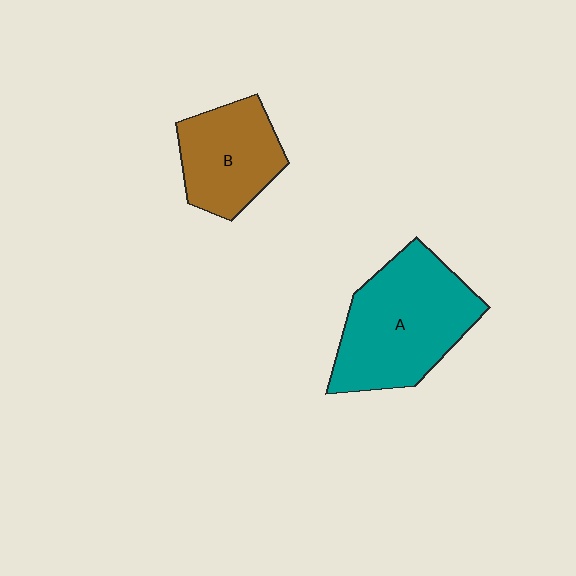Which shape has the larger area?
Shape A (teal).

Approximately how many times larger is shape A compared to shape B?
Approximately 1.5 times.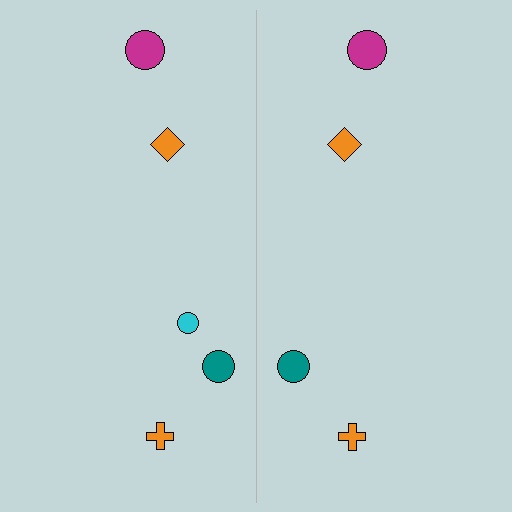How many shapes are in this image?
There are 9 shapes in this image.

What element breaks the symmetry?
A cyan circle is missing from the right side.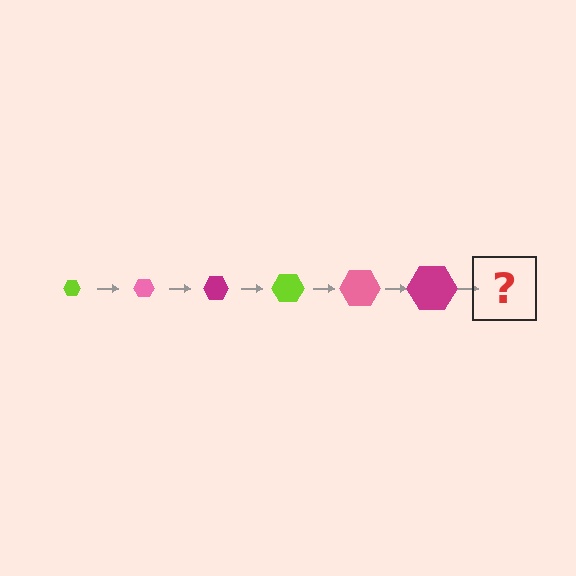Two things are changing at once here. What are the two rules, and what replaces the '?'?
The two rules are that the hexagon grows larger each step and the color cycles through lime, pink, and magenta. The '?' should be a lime hexagon, larger than the previous one.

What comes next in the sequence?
The next element should be a lime hexagon, larger than the previous one.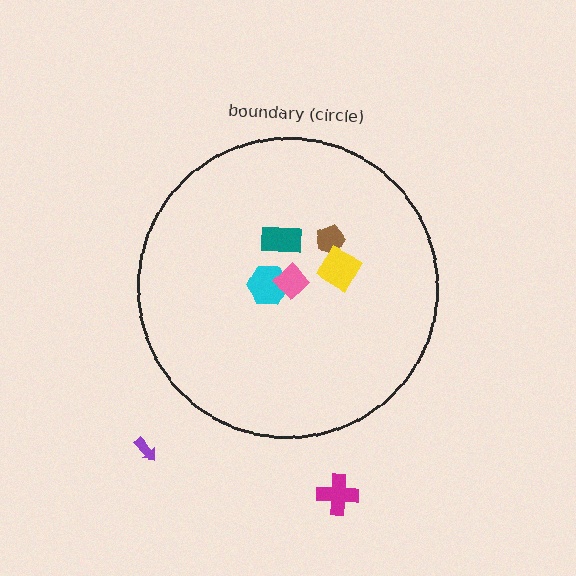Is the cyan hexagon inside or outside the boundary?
Inside.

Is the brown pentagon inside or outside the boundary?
Inside.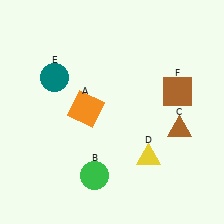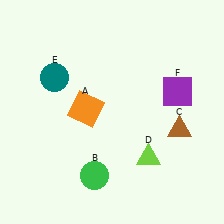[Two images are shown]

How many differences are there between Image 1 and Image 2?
There are 2 differences between the two images.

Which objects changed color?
D changed from yellow to lime. F changed from brown to purple.